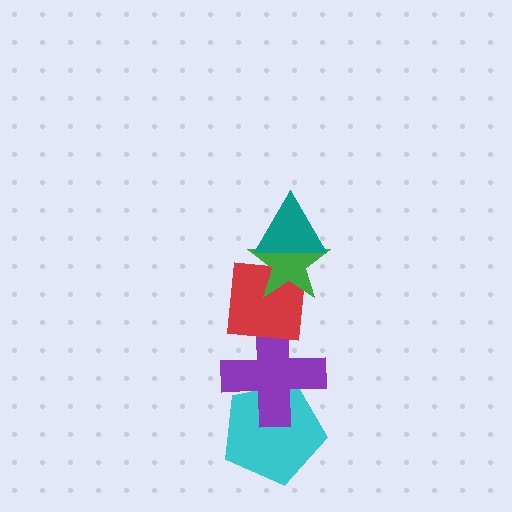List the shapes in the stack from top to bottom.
From top to bottom: the teal triangle, the green star, the red square, the purple cross, the cyan pentagon.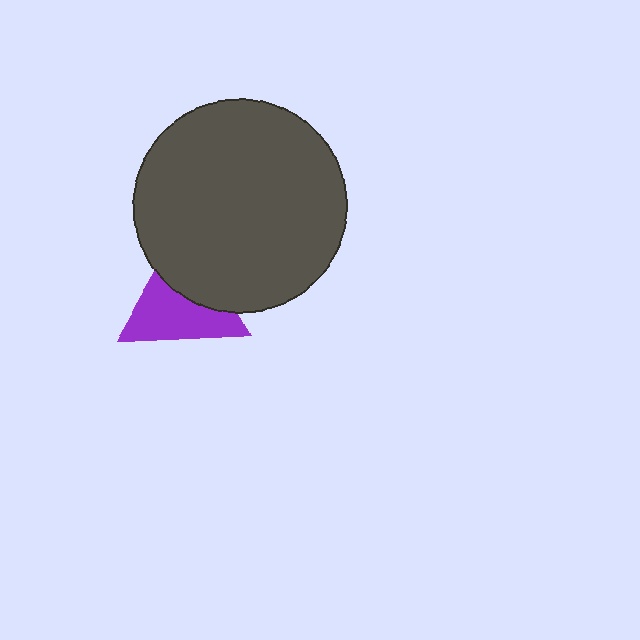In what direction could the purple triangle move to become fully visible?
The purple triangle could move down. That would shift it out from behind the dark gray circle entirely.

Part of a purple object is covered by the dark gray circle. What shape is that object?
It is a triangle.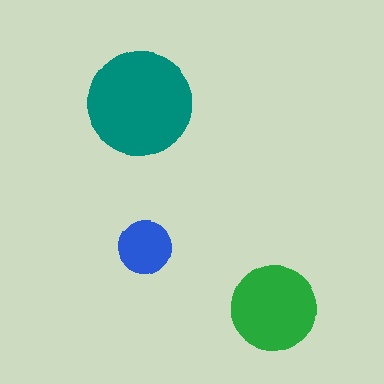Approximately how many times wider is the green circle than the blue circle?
About 1.5 times wider.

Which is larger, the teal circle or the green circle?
The teal one.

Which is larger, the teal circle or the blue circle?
The teal one.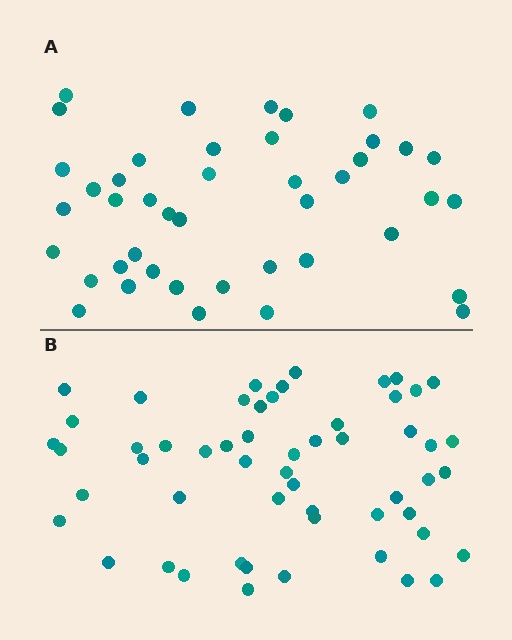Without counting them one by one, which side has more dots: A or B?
Region B (the bottom region) has more dots.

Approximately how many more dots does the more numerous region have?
Region B has roughly 12 or so more dots than region A.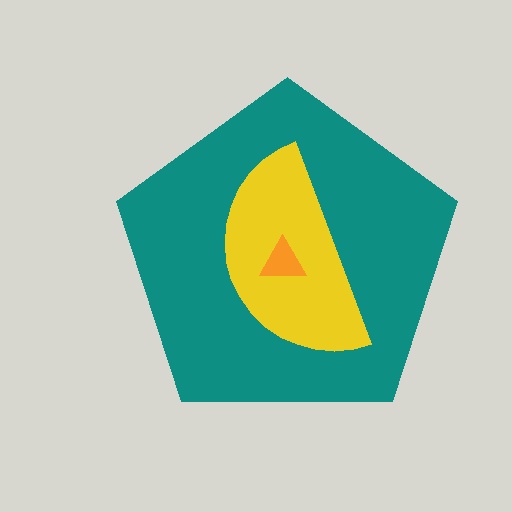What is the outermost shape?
The teal pentagon.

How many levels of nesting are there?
3.